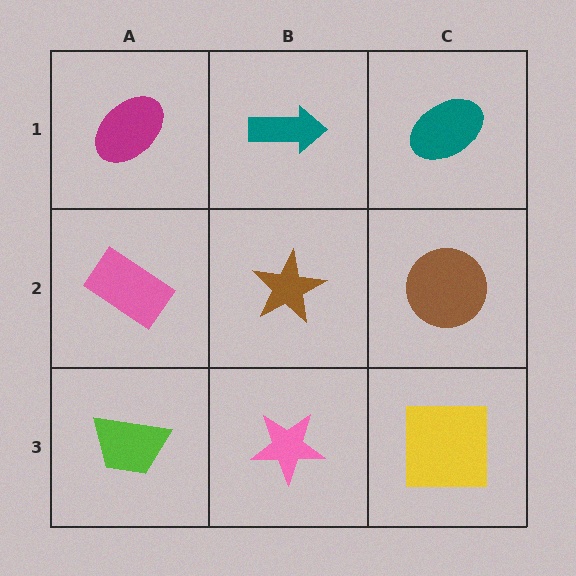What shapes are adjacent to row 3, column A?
A pink rectangle (row 2, column A), a pink star (row 3, column B).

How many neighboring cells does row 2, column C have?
3.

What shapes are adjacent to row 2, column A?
A magenta ellipse (row 1, column A), a lime trapezoid (row 3, column A), a brown star (row 2, column B).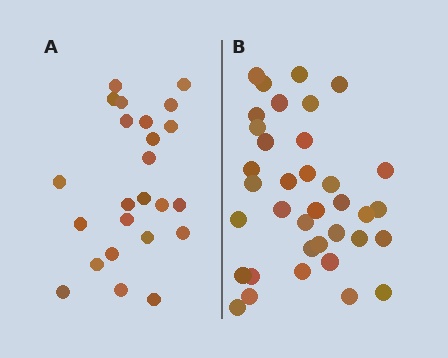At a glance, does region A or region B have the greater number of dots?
Region B (the right region) has more dots.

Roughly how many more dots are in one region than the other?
Region B has roughly 12 or so more dots than region A.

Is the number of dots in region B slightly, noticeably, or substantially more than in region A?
Region B has substantially more. The ratio is roughly 1.5 to 1.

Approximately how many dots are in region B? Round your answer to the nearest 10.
About 40 dots. (The exact count is 36, which rounds to 40.)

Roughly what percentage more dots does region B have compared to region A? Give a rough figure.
About 50% more.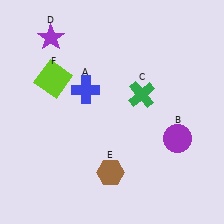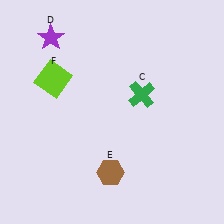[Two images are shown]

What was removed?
The purple circle (B), the blue cross (A) were removed in Image 2.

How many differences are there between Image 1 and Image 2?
There are 2 differences between the two images.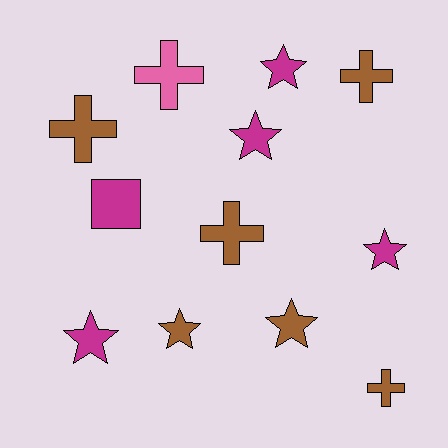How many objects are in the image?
There are 12 objects.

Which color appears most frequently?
Brown, with 6 objects.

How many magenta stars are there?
There are 4 magenta stars.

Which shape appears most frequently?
Star, with 6 objects.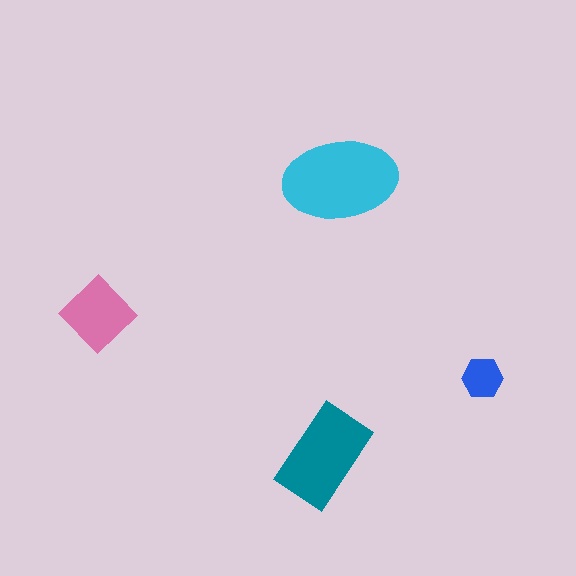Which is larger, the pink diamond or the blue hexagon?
The pink diamond.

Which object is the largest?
The cyan ellipse.